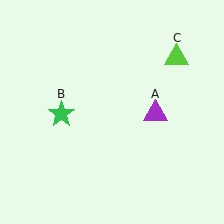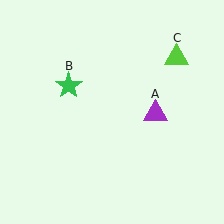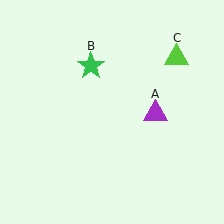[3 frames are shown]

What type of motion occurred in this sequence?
The green star (object B) rotated clockwise around the center of the scene.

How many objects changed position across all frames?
1 object changed position: green star (object B).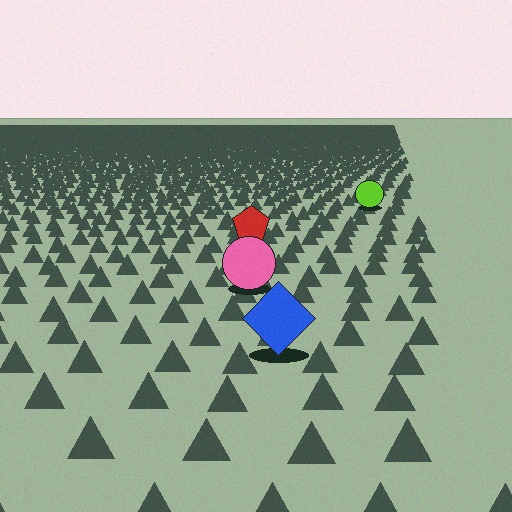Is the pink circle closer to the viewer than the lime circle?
Yes. The pink circle is closer — you can tell from the texture gradient: the ground texture is coarser near it.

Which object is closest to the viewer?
The blue diamond is closest. The texture marks near it are larger and more spread out.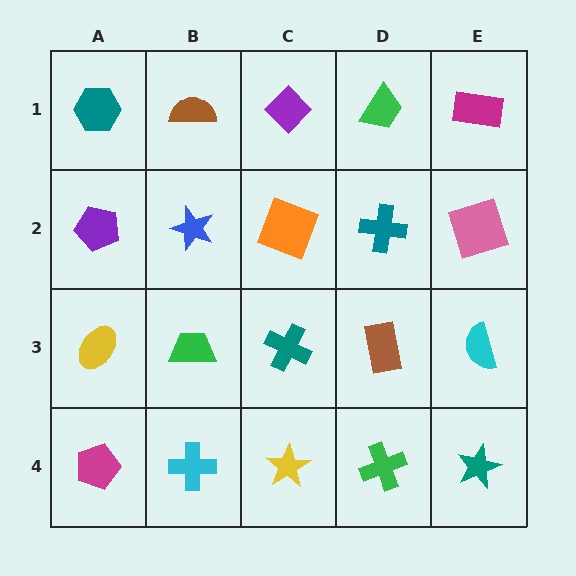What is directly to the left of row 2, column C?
A blue star.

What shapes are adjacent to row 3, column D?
A teal cross (row 2, column D), a green cross (row 4, column D), a teal cross (row 3, column C), a cyan semicircle (row 3, column E).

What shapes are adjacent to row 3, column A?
A purple pentagon (row 2, column A), a magenta pentagon (row 4, column A), a green trapezoid (row 3, column B).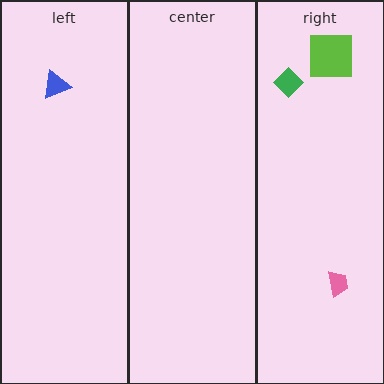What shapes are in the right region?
The green diamond, the pink trapezoid, the lime square.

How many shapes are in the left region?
1.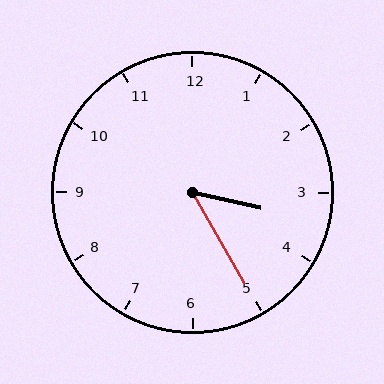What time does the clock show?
3:25.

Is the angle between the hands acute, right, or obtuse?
It is acute.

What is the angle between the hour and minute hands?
Approximately 48 degrees.